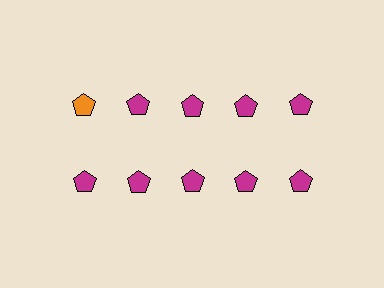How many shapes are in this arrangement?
There are 10 shapes arranged in a grid pattern.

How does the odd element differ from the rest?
It has a different color: orange instead of magenta.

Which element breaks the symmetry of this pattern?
The orange pentagon in the top row, leftmost column breaks the symmetry. All other shapes are magenta pentagons.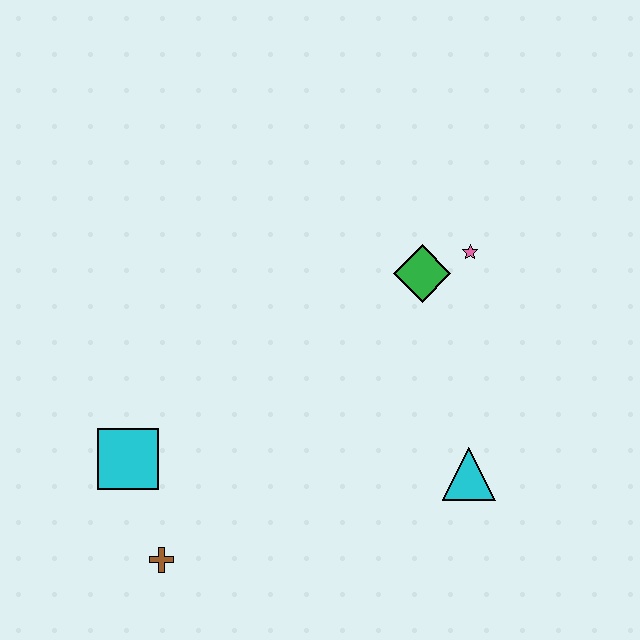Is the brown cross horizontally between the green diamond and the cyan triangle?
No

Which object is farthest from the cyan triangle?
The cyan square is farthest from the cyan triangle.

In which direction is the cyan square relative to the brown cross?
The cyan square is above the brown cross.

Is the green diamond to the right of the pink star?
No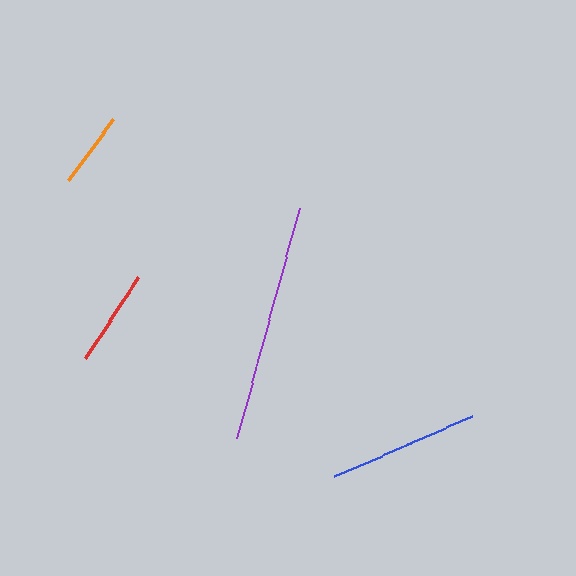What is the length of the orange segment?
The orange segment is approximately 77 pixels long.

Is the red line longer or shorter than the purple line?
The purple line is longer than the red line.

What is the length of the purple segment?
The purple segment is approximately 238 pixels long.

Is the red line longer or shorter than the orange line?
The red line is longer than the orange line.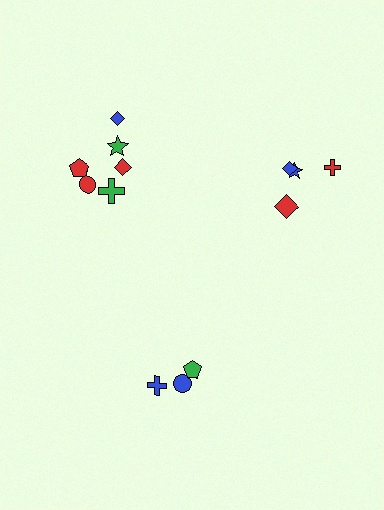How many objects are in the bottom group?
There are 4 objects.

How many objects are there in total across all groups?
There are 14 objects.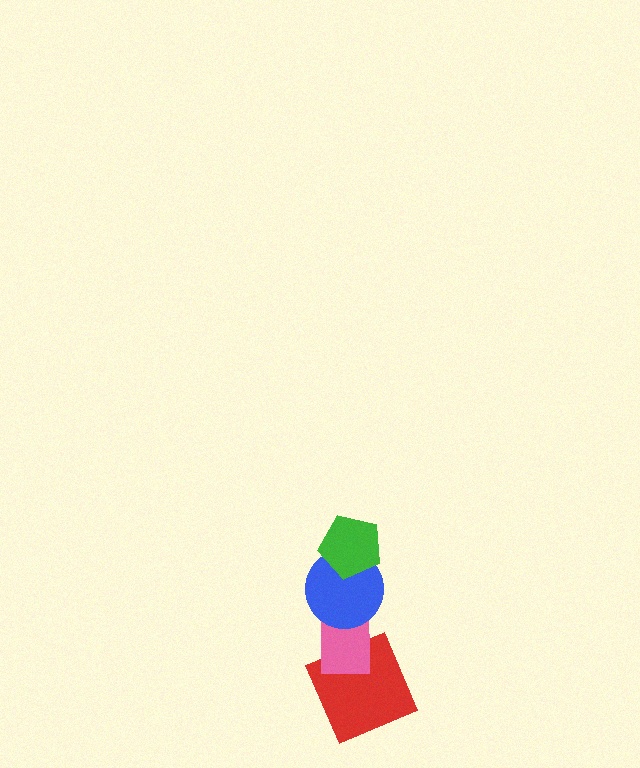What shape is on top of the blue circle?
The green pentagon is on top of the blue circle.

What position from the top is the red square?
The red square is 4th from the top.